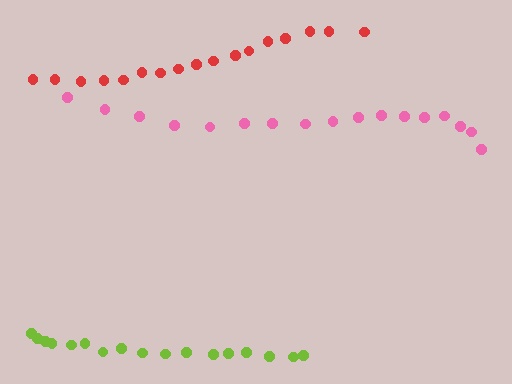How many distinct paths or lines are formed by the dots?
There are 3 distinct paths.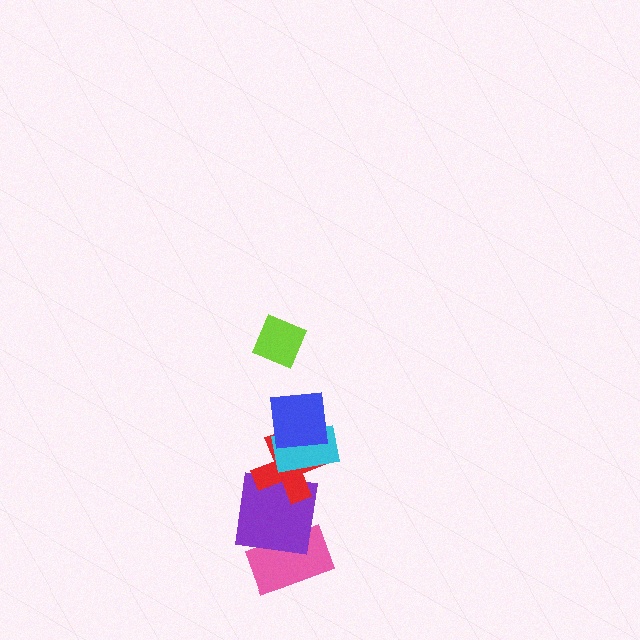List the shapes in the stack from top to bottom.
From top to bottom: the lime diamond, the blue square, the cyan rectangle, the red cross, the purple square, the pink rectangle.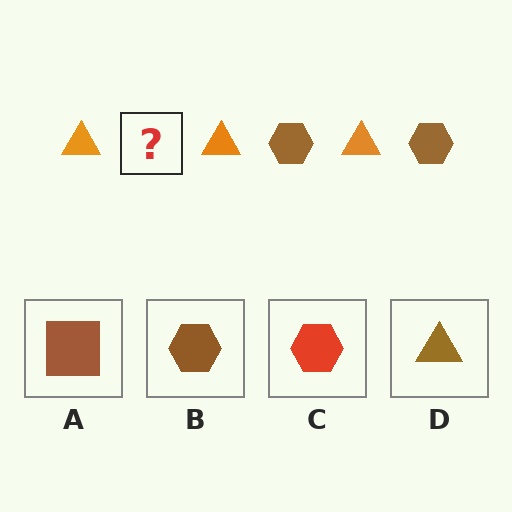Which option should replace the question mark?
Option B.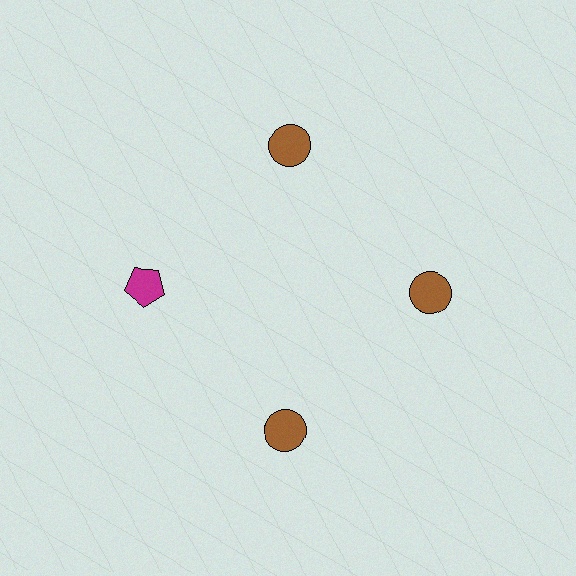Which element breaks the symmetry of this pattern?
The magenta pentagon at roughly the 9 o'clock position breaks the symmetry. All other shapes are brown circles.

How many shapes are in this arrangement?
There are 4 shapes arranged in a ring pattern.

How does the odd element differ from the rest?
It differs in both color (magenta instead of brown) and shape (pentagon instead of circle).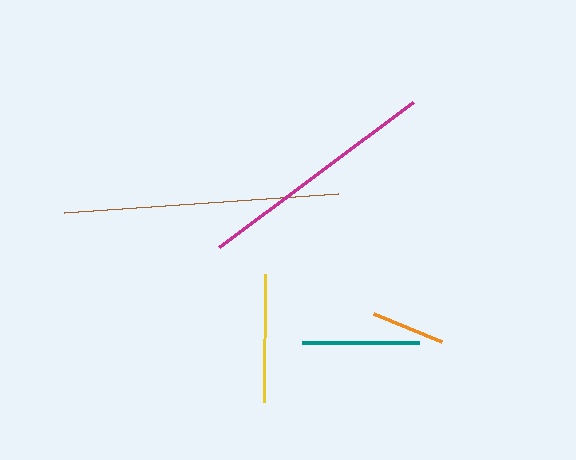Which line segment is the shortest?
The orange line is the shortest at approximately 74 pixels.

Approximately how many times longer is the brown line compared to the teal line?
The brown line is approximately 2.3 times the length of the teal line.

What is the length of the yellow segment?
The yellow segment is approximately 128 pixels long.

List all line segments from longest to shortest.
From longest to shortest: brown, magenta, yellow, teal, orange.